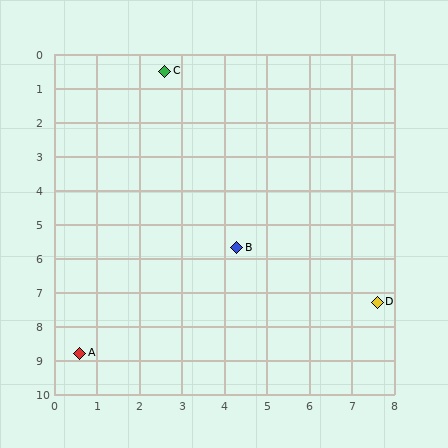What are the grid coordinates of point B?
Point B is at approximately (4.3, 5.7).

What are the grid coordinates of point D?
Point D is at approximately (7.6, 7.3).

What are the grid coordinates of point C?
Point C is at approximately (2.6, 0.5).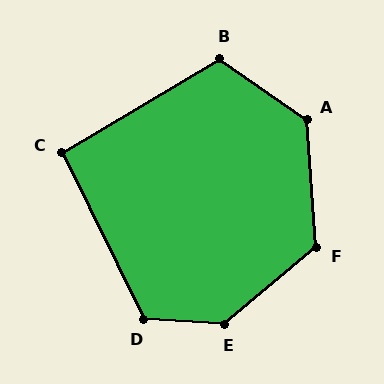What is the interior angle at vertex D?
Approximately 120 degrees (obtuse).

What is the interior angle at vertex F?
Approximately 126 degrees (obtuse).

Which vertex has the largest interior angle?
E, at approximately 137 degrees.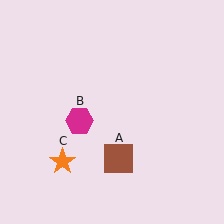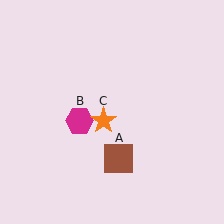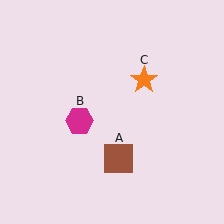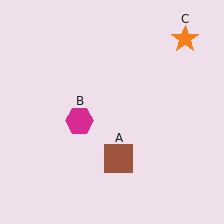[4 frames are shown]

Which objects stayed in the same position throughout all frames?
Brown square (object A) and magenta hexagon (object B) remained stationary.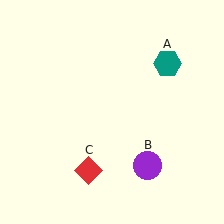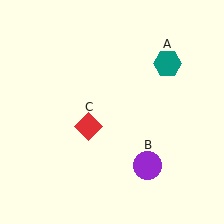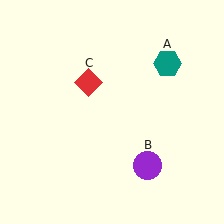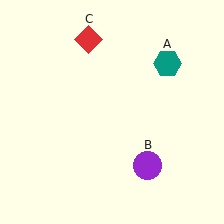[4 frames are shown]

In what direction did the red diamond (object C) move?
The red diamond (object C) moved up.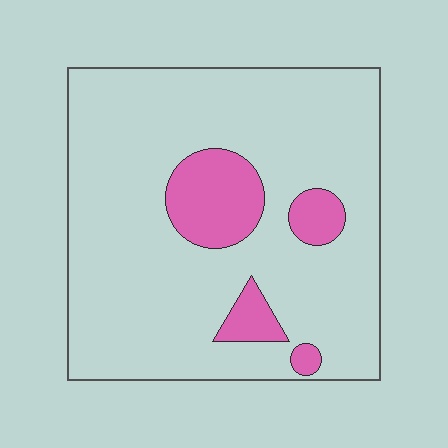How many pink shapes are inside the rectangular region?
4.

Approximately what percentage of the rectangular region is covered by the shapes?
Approximately 15%.